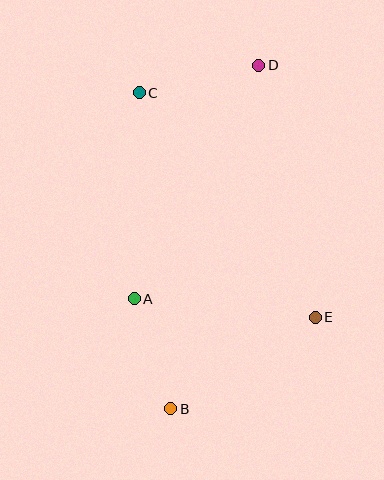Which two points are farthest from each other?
Points B and D are farthest from each other.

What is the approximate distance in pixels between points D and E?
The distance between D and E is approximately 258 pixels.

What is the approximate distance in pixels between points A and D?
The distance between A and D is approximately 264 pixels.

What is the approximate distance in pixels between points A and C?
The distance between A and C is approximately 206 pixels.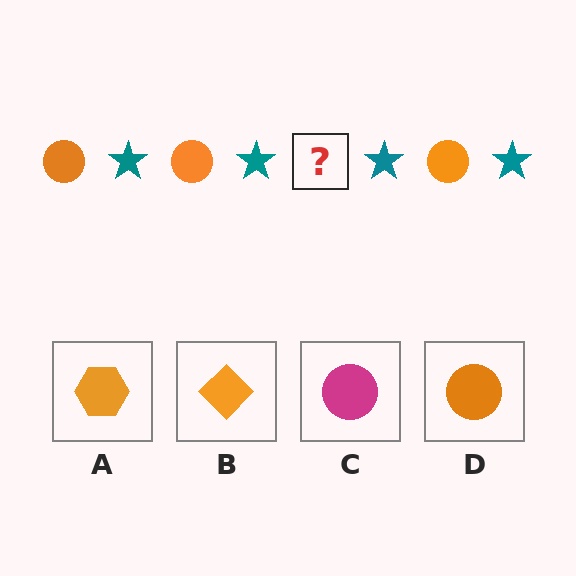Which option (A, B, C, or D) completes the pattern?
D.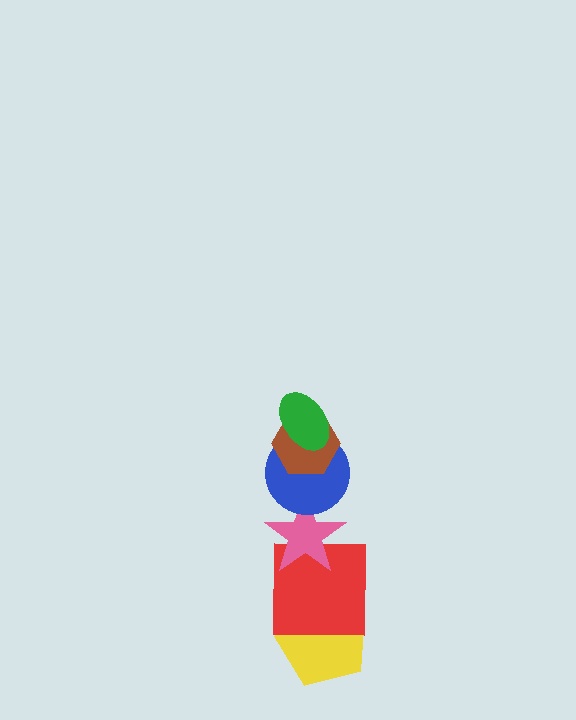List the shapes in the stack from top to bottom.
From top to bottom: the green ellipse, the brown hexagon, the blue circle, the pink star, the red square, the yellow pentagon.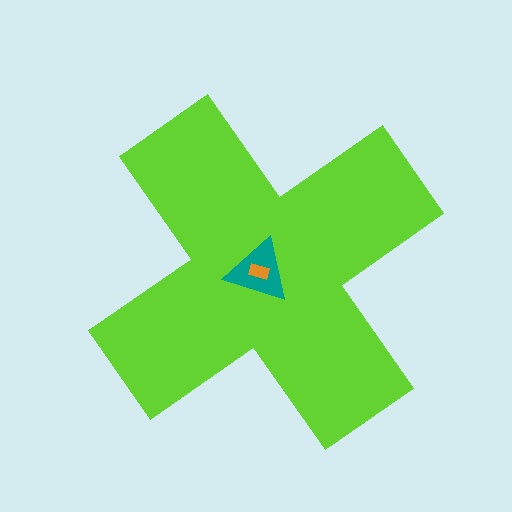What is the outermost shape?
The lime cross.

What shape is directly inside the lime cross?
The teal triangle.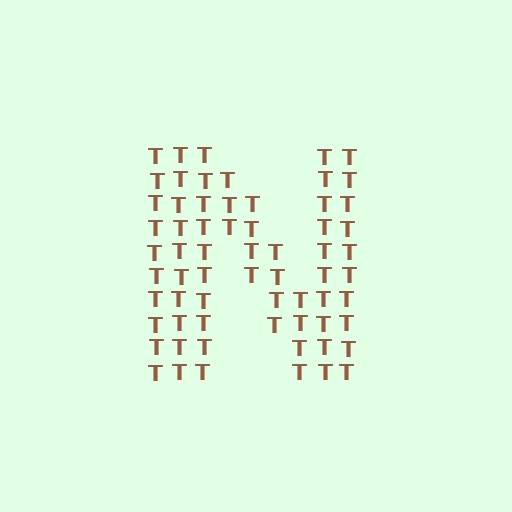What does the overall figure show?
The overall figure shows the letter N.